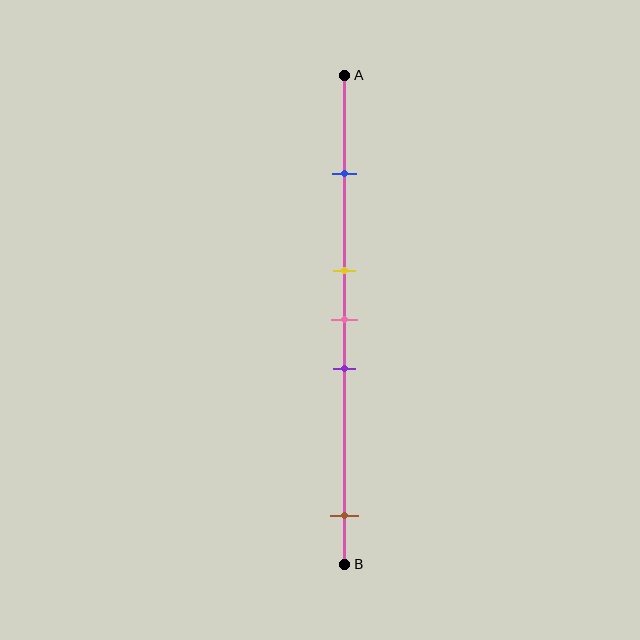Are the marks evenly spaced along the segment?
No, the marks are not evenly spaced.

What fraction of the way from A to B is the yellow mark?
The yellow mark is approximately 40% (0.4) of the way from A to B.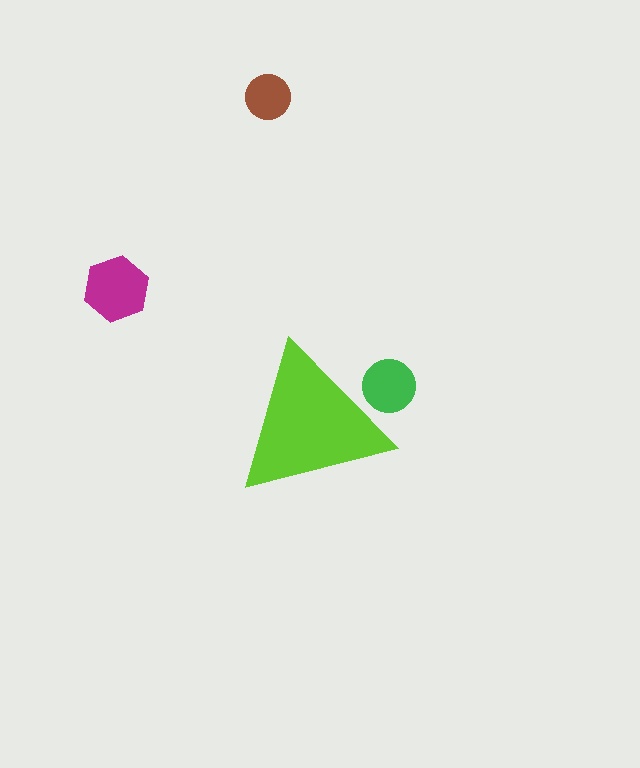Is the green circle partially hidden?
Yes, the green circle is partially hidden behind the lime triangle.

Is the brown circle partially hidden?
No, the brown circle is fully visible.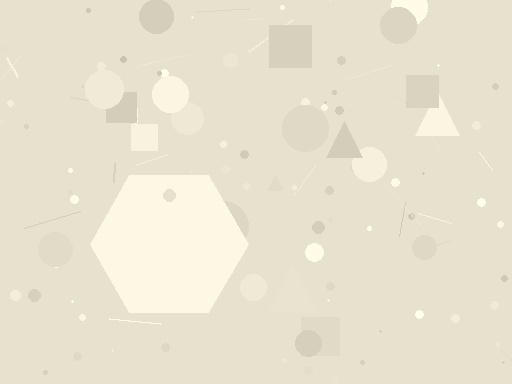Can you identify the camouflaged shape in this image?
The camouflaged shape is a hexagon.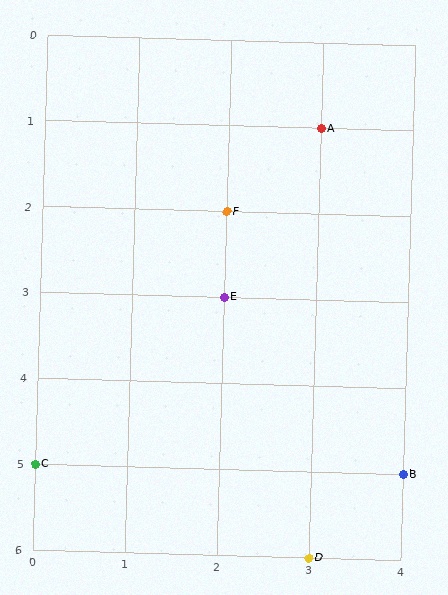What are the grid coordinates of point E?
Point E is at grid coordinates (2, 3).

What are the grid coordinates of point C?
Point C is at grid coordinates (0, 5).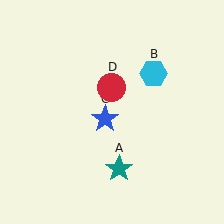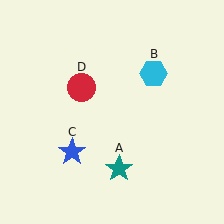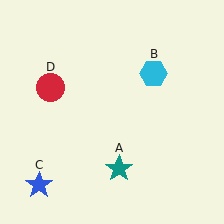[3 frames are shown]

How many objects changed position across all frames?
2 objects changed position: blue star (object C), red circle (object D).